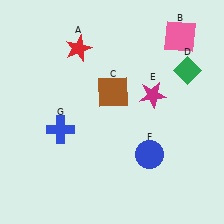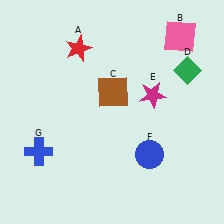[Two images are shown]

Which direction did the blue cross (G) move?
The blue cross (G) moved down.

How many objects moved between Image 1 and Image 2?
1 object moved between the two images.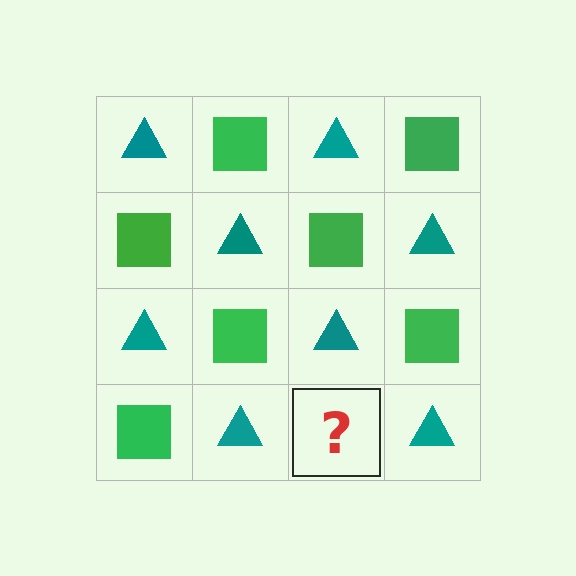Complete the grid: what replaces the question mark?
The question mark should be replaced with a green square.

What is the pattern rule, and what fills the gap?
The rule is that it alternates teal triangle and green square in a checkerboard pattern. The gap should be filled with a green square.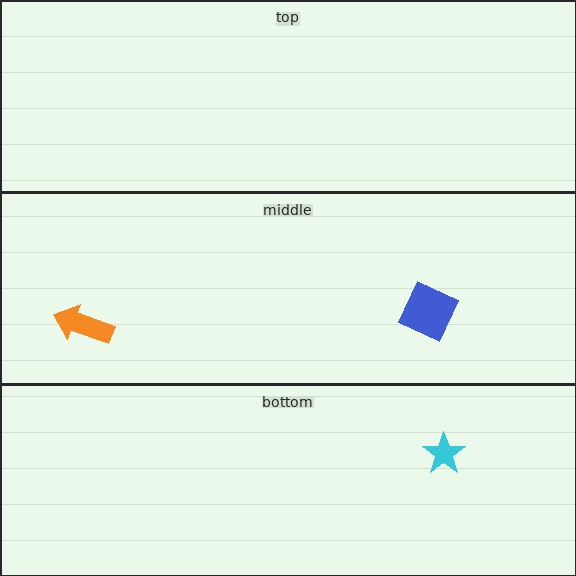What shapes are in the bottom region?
The cyan star.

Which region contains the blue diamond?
The middle region.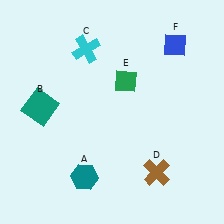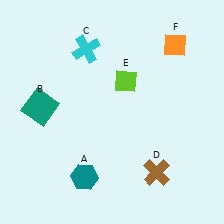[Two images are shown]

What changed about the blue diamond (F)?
In Image 1, F is blue. In Image 2, it changed to orange.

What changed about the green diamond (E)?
In Image 1, E is green. In Image 2, it changed to lime.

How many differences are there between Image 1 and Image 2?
There are 2 differences between the two images.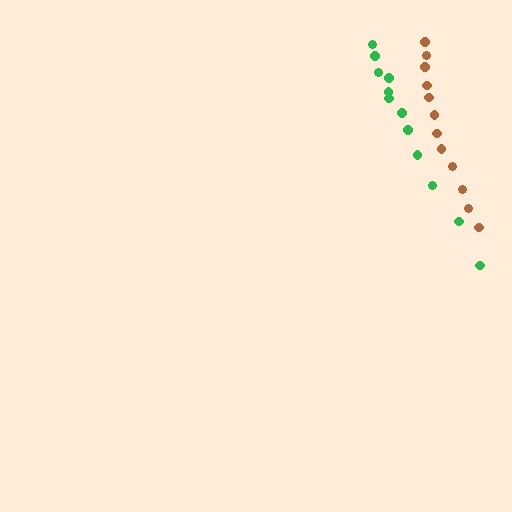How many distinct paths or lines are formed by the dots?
There are 2 distinct paths.